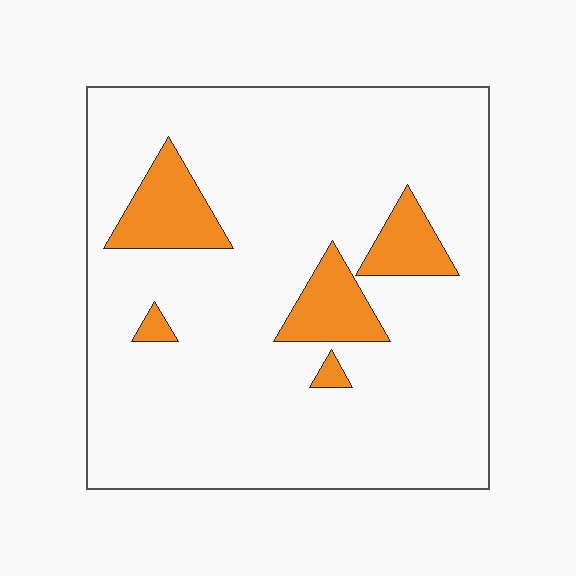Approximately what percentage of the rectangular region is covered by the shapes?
Approximately 10%.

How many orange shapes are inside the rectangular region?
5.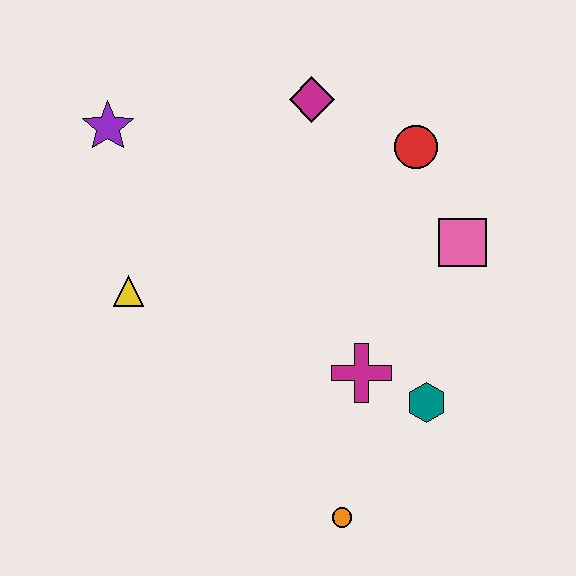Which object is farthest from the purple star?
The orange circle is farthest from the purple star.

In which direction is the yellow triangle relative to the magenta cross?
The yellow triangle is to the left of the magenta cross.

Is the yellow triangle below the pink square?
Yes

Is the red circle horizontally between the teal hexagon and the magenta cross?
Yes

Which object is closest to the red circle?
The pink square is closest to the red circle.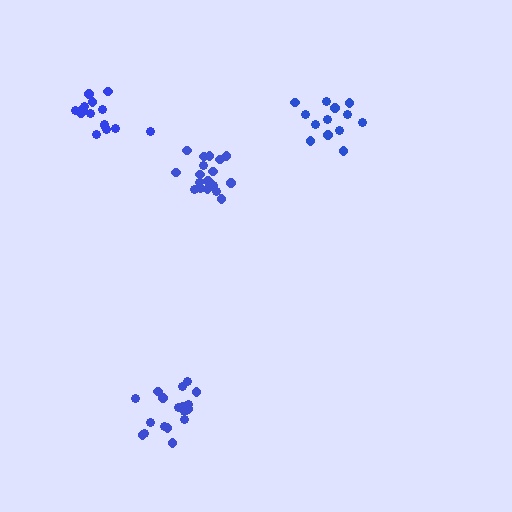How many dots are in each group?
Group 1: 15 dots, Group 2: 18 dots, Group 3: 13 dots, Group 4: 19 dots (65 total).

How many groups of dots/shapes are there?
There are 4 groups.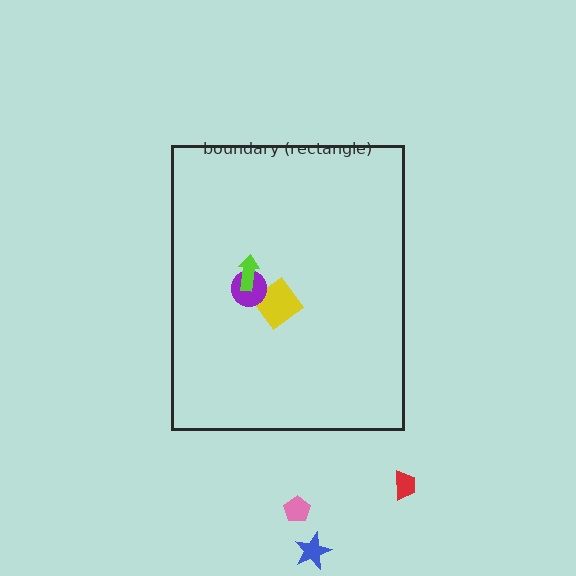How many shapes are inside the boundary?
3 inside, 3 outside.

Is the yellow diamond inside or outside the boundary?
Inside.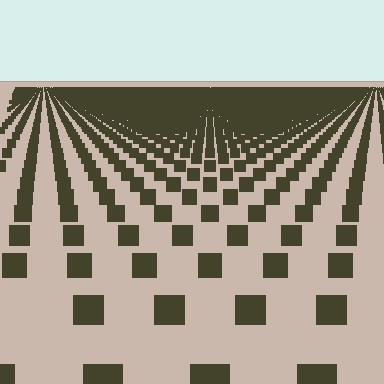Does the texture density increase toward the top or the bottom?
Density increases toward the top.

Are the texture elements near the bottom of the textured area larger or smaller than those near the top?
Larger. Near the bottom, elements are closer to the viewer and appear at a bigger on-screen size.